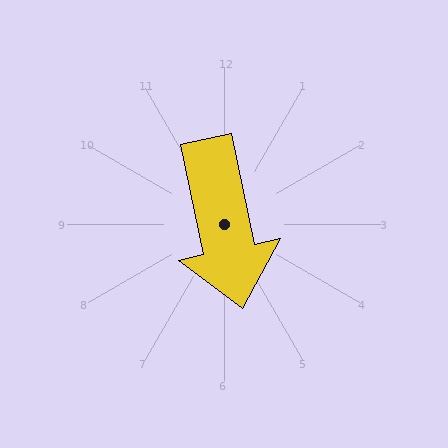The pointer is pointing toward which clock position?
Roughly 6 o'clock.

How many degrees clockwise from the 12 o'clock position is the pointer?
Approximately 168 degrees.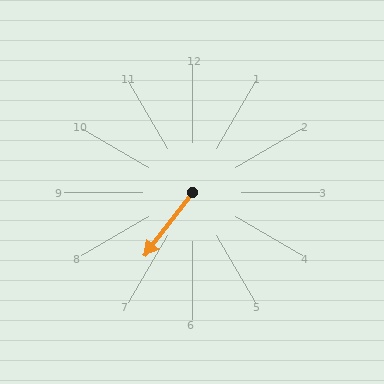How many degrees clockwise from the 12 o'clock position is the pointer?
Approximately 217 degrees.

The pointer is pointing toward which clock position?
Roughly 7 o'clock.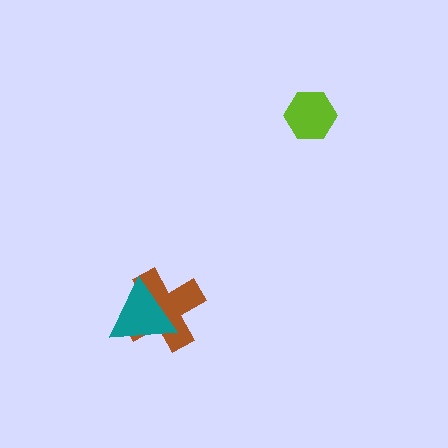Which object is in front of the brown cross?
The teal triangle is in front of the brown cross.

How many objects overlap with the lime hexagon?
0 objects overlap with the lime hexagon.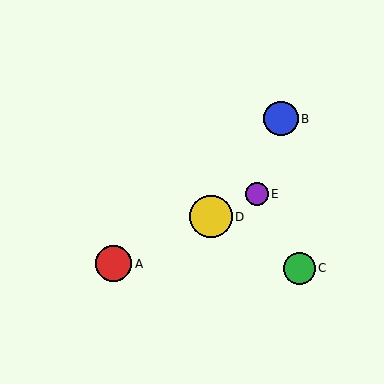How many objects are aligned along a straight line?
3 objects (A, D, E) are aligned along a straight line.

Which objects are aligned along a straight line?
Objects A, D, E are aligned along a straight line.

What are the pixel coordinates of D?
Object D is at (211, 217).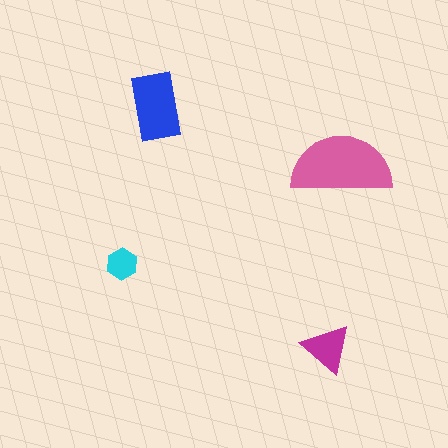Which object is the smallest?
The cyan hexagon.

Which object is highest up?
The blue rectangle is topmost.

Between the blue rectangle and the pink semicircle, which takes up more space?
The pink semicircle.